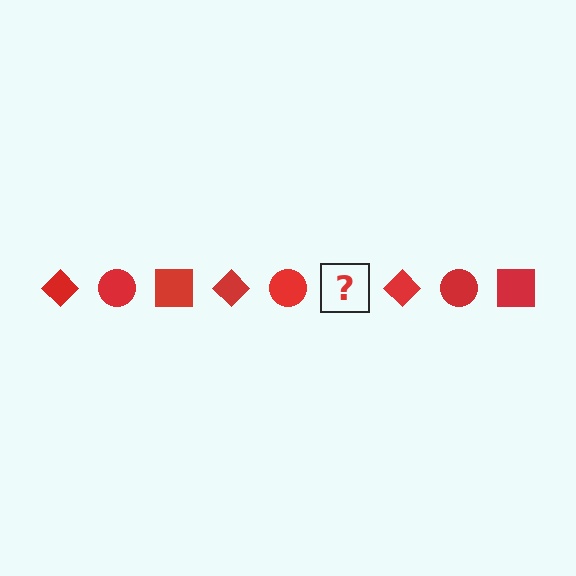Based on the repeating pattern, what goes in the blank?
The blank should be a red square.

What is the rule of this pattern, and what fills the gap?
The rule is that the pattern cycles through diamond, circle, square shapes in red. The gap should be filled with a red square.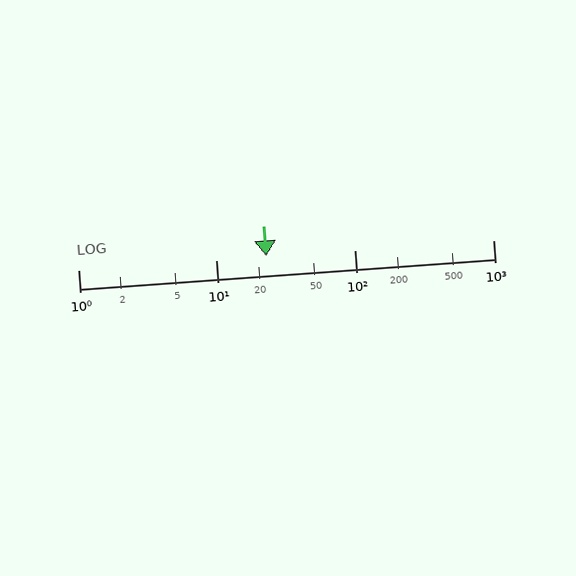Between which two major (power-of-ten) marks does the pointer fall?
The pointer is between 10 and 100.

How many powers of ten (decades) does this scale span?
The scale spans 3 decades, from 1 to 1000.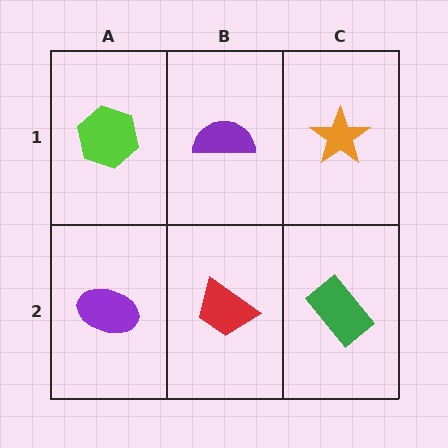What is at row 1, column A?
A lime hexagon.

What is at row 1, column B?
A purple semicircle.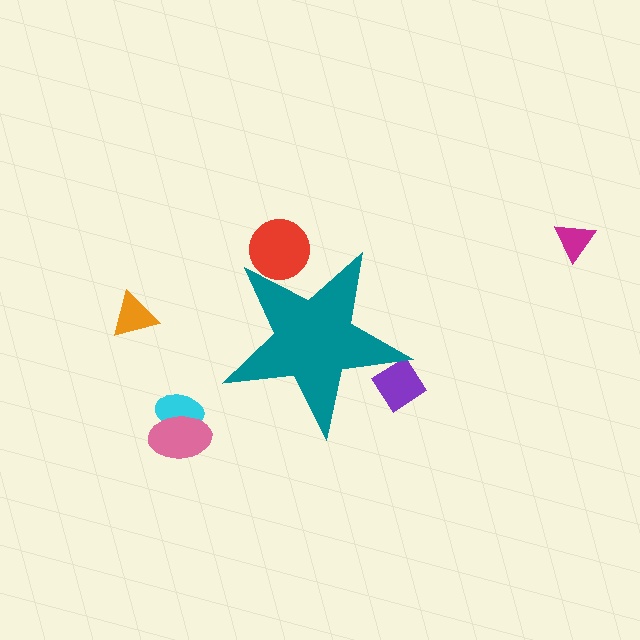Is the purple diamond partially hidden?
Yes, the purple diamond is partially hidden behind the teal star.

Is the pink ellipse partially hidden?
No, the pink ellipse is fully visible.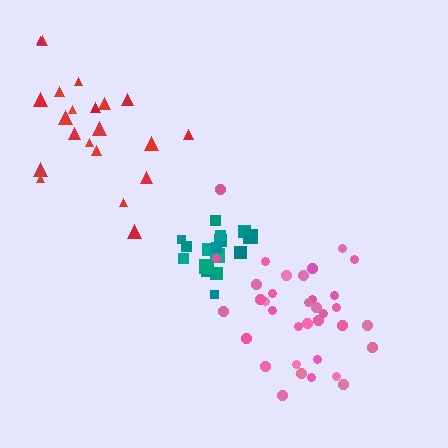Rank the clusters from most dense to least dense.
teal, pink, red.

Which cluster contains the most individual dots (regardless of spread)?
Pink (35).